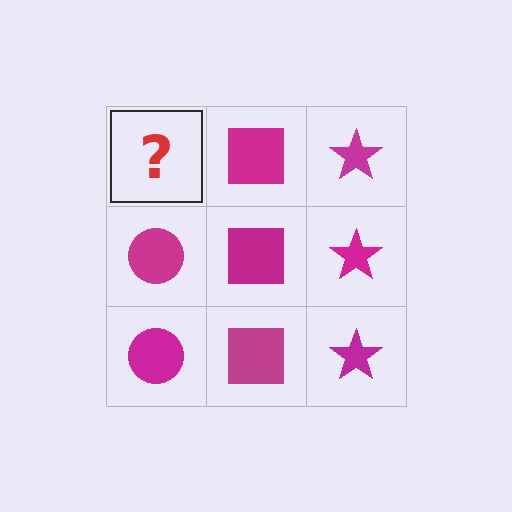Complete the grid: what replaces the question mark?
The question mark should be replaced with a magenta circle.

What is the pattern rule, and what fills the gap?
The rule is that each column has a consistent shape. The gap should be filled with a magenta circle.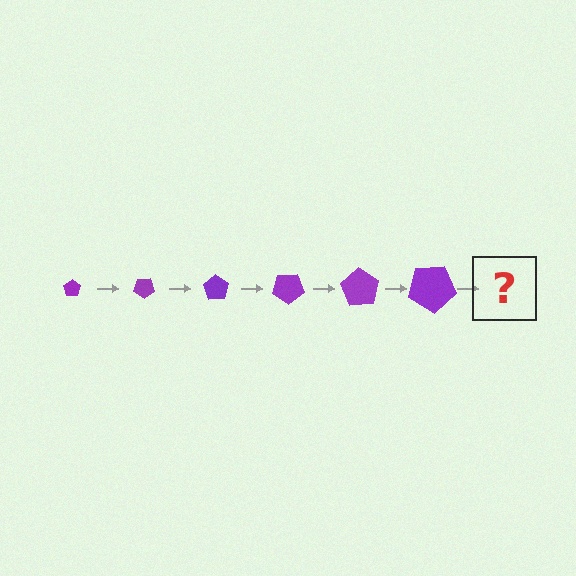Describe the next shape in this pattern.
It should be a pentagon, larger than the previous one and rotated 210 degrees from the start.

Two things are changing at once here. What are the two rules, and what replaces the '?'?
The two rules are that the pentagon grows larger each step and it rotates 35 degrees each step. The '?' should be a pentagon, larger than the previous one and rotated 210 degrees from the start.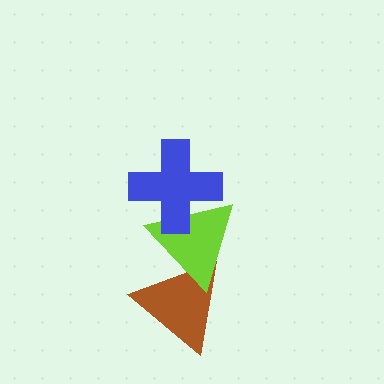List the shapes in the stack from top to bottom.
From top to bottom: the blue cross, the lime triangle, the brown triangle.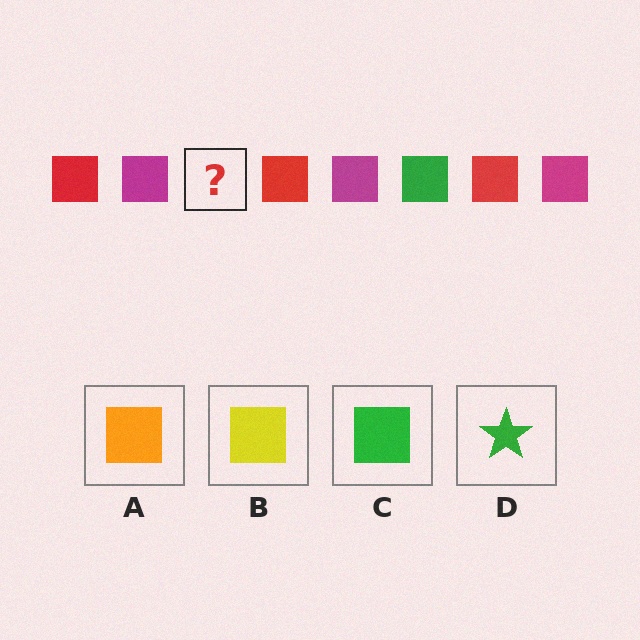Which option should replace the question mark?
Option C.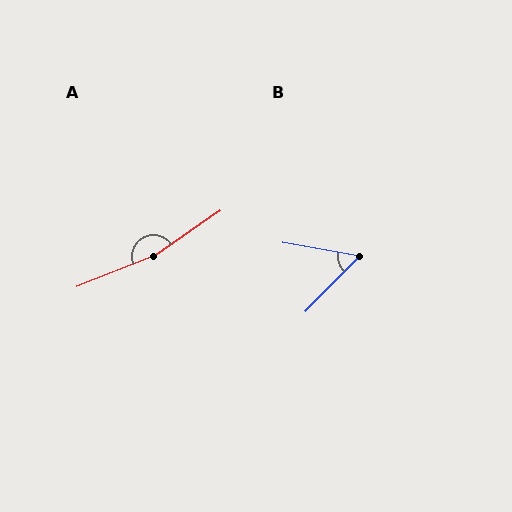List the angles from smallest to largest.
B (56°), A (168°).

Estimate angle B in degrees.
Approximately 56 degrees.